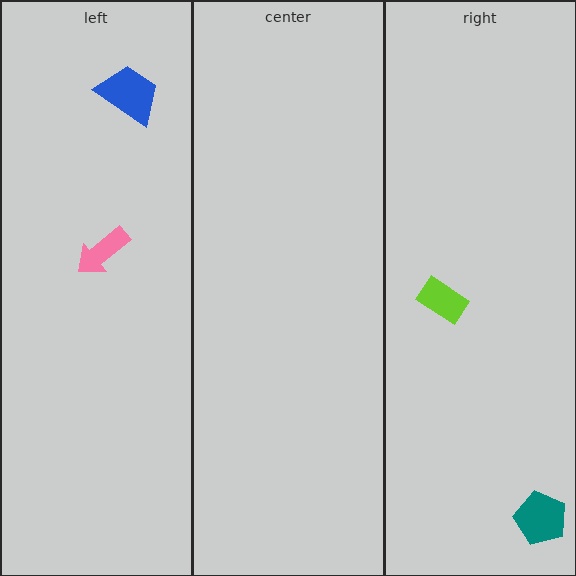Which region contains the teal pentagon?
The right region.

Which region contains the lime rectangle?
The right region.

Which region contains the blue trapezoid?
The left region.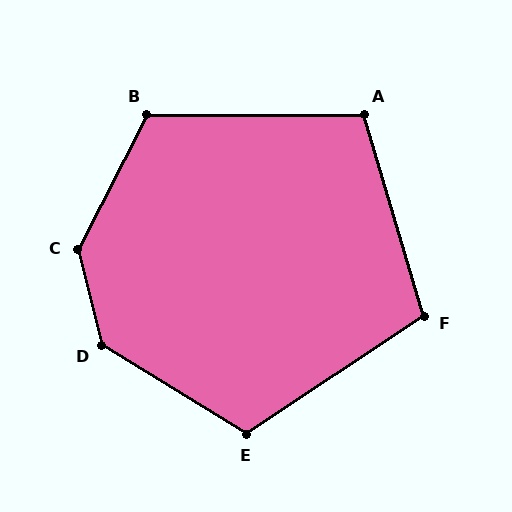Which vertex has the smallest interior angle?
A, at approximately 106 degrees.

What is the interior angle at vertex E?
Approximately 115 degrees (obtuse).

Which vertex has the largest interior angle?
C, at approximately 139 degrees.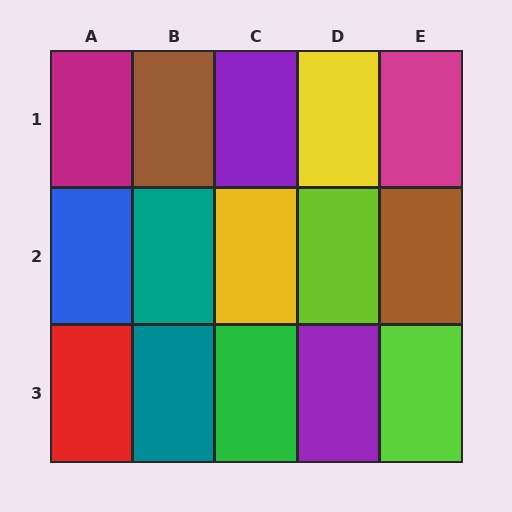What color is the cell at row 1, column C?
Purple.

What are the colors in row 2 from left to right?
Blue, teal, yellow, lime, brown.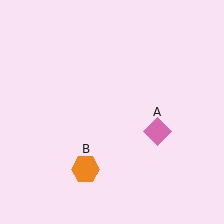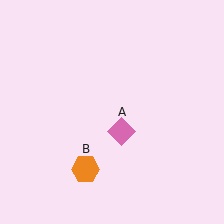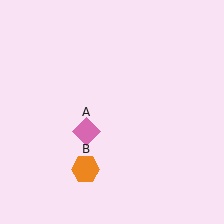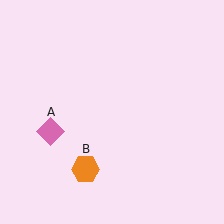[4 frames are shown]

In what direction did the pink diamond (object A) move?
The pink diamond (object A) moved left.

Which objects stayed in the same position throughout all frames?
Orange hexagon (object B) remained stationary.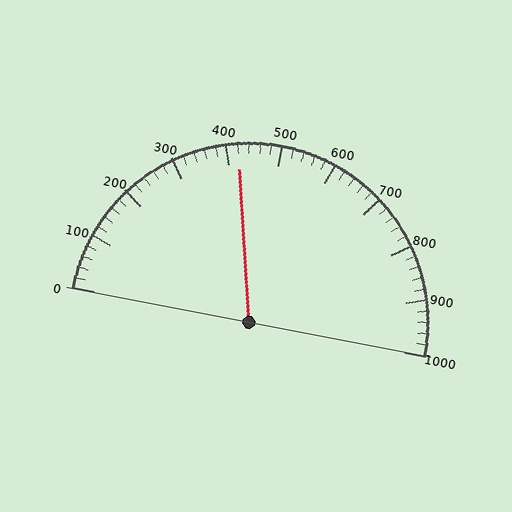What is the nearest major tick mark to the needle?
The nearest major tick mark is 400.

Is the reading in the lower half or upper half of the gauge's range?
The reading is in the lower half of the range (0 to 1000).